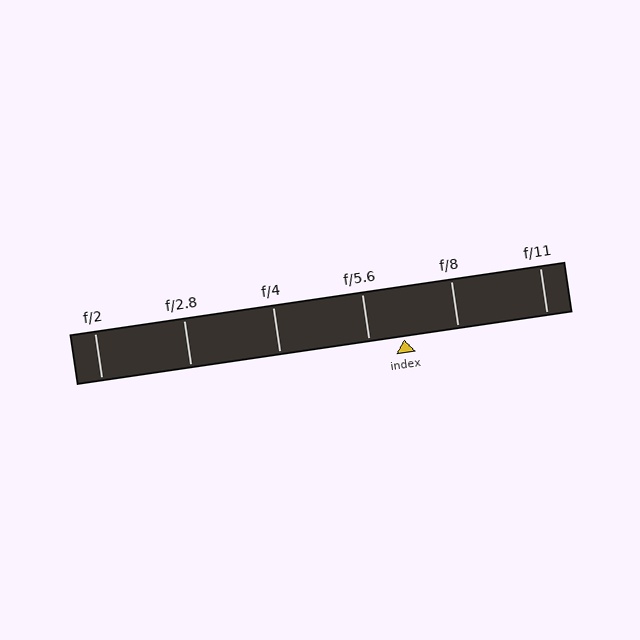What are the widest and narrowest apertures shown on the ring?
The widest aperture shown is f/2 and the narrowest is f/11.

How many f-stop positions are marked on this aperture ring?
There are 6 f-stop positions marked.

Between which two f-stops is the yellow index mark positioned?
The index mark is between f/5.6 and f/8.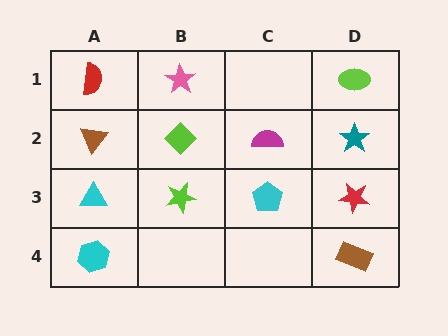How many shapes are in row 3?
4 shapes.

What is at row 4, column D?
A brown rectangle.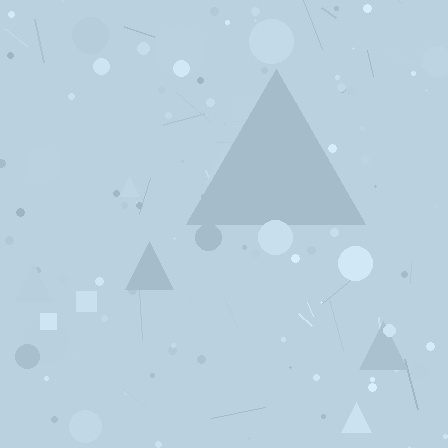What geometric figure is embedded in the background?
A triangle is embedded in the background.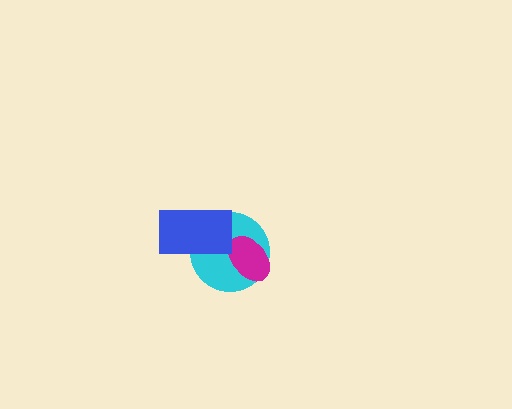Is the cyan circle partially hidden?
Yes, it is partially covered by another shape.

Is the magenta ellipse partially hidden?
No, no other shape covers it.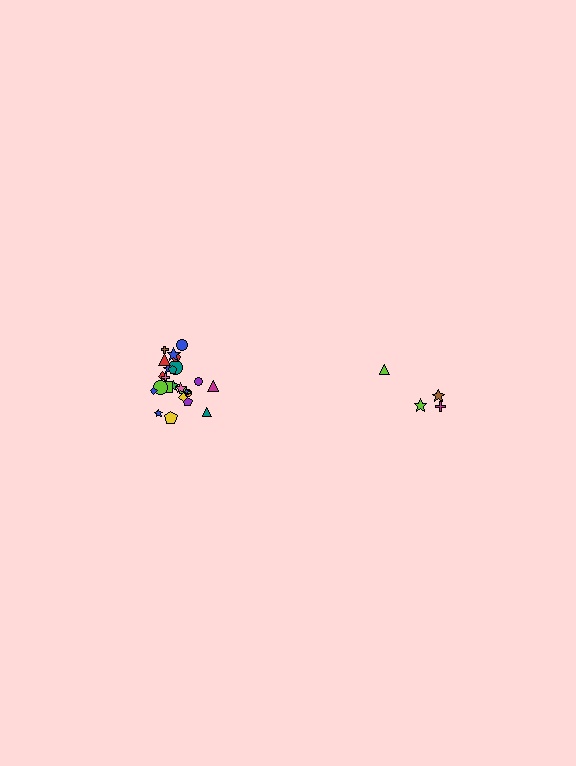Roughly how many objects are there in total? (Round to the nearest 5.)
Roughly 30 objects in total.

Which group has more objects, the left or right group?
The left group.